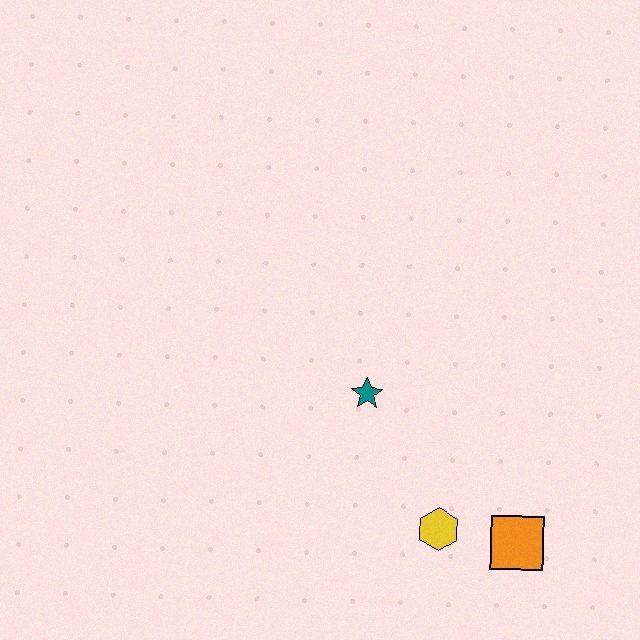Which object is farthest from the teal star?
The orange square is farthest from the teal star.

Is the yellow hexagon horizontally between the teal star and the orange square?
Yes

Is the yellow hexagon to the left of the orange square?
Yes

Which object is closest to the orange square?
The yellow hexagon is closest to the orange square.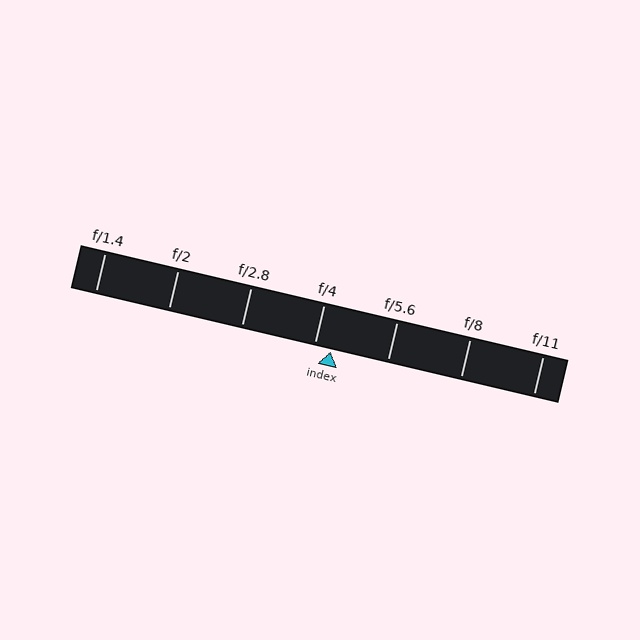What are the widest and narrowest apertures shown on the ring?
The widest aperture shown is f/1.4 and the narrowest is f/11.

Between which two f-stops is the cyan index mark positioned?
The index mark is between f/4 and f/5.6.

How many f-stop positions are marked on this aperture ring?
There are 7 f-stop positions marked.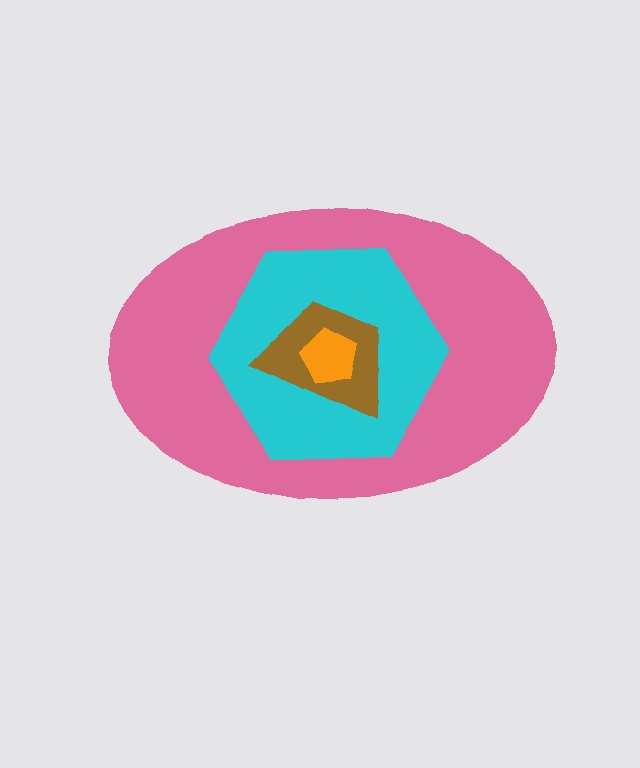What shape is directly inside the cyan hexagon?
The brown trapezoid.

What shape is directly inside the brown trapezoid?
The orange pentagon.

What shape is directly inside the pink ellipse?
The cyan hexagon.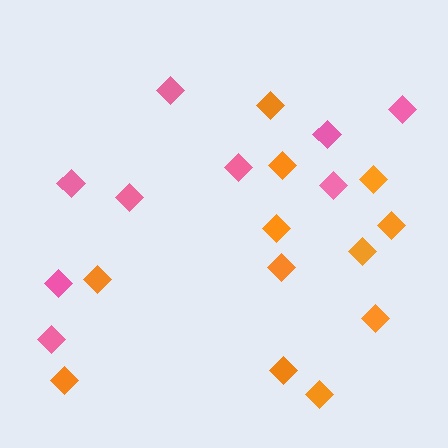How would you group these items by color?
There are 2 groups: one group of orange diamonds (12) and one group of pink diamonds (9).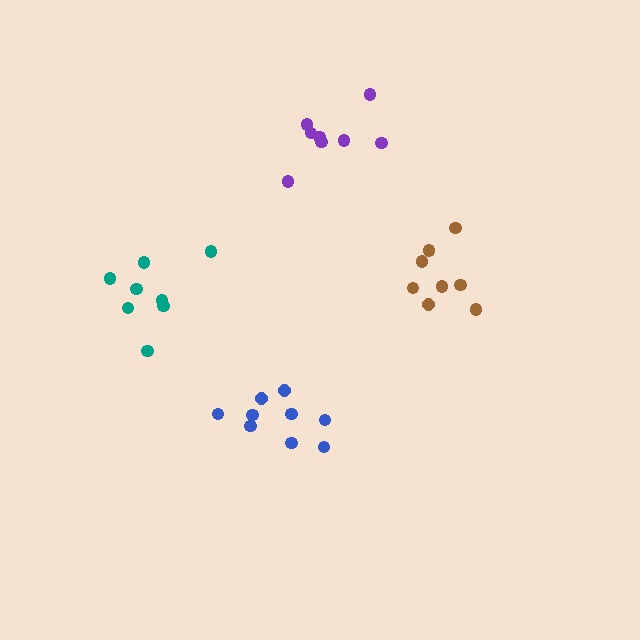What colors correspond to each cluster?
The clusters are colored: brown, blue, teal, purple.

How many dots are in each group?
Group 1: 8 dots, Group 2: 9 dots, Group 3: 8 dots, Group 4: 8 dots (33 total).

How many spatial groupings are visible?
There are 4 spatial groupings.